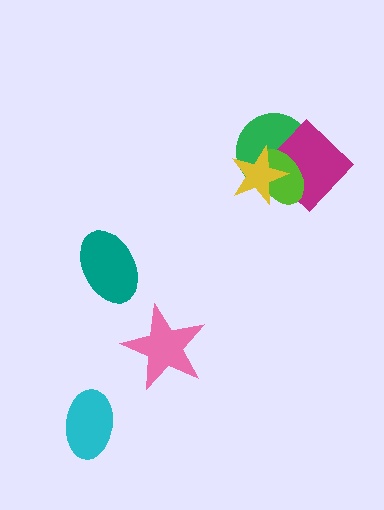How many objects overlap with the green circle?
3 objects overlap with the green circle.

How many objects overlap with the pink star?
0 objects overlap with the pink star.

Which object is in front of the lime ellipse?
The yellow star is in front of the lime ellipse.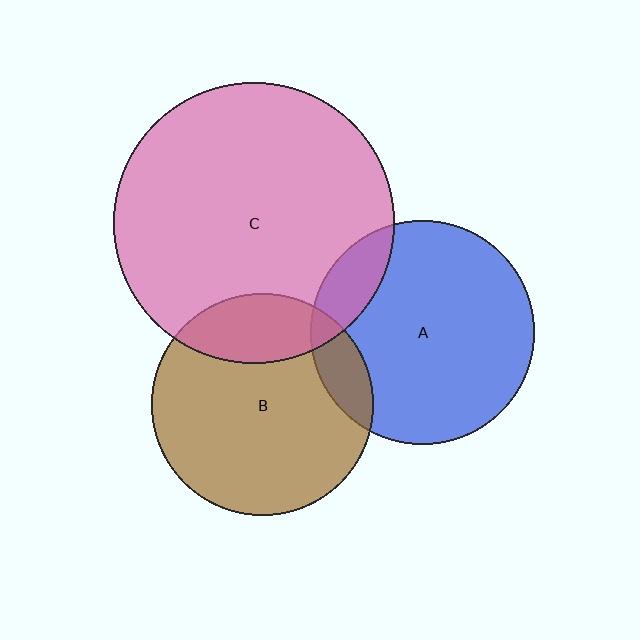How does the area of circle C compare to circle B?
Approximately 1.6 times.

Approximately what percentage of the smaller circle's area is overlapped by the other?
Approximately 10%.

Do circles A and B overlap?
Yes.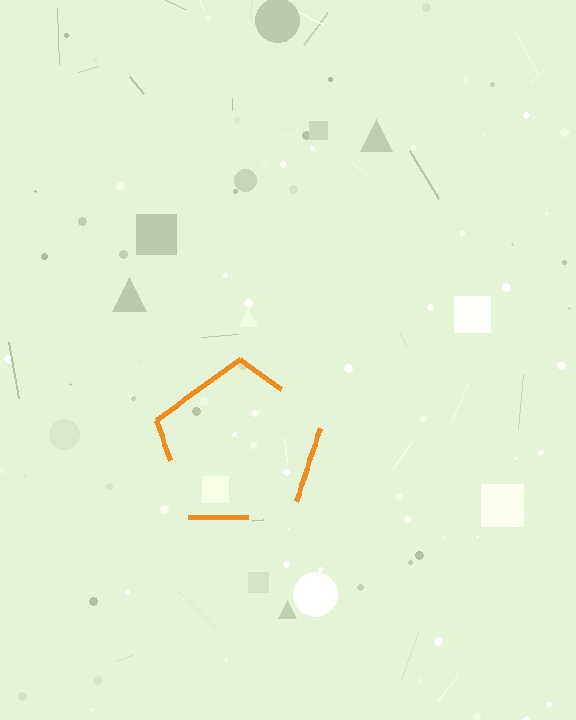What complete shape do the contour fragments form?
The contour fragments form a pentagon.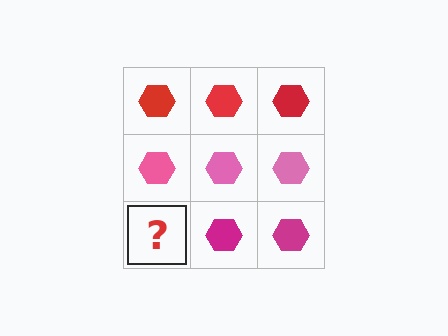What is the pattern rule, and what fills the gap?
The rule is that each row has a consistent color. The gap should be filled with a magenta hexagon.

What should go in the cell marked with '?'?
The missing cell should contain a magenta hexagon.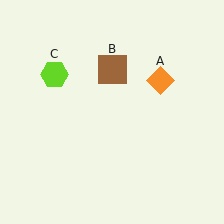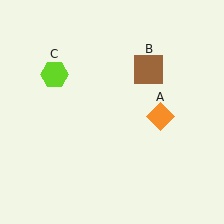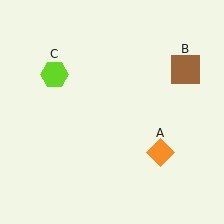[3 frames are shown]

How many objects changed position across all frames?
2 objects changed position: orange diamond (object A), brown square (object B).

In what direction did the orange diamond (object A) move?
The orange diamond (object A) moved down.